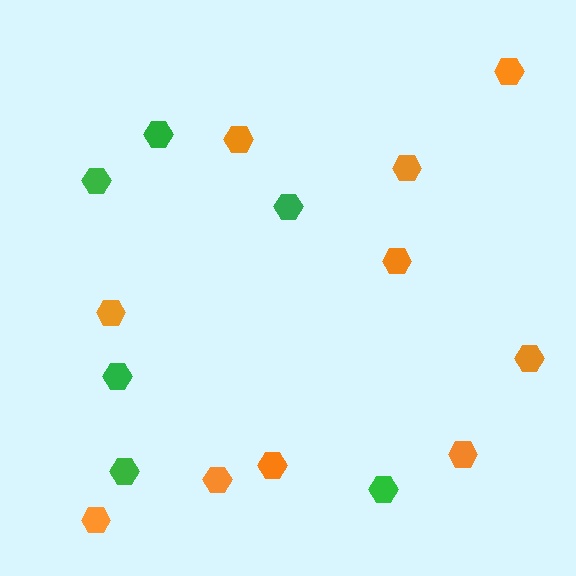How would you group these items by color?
There are 2 groups: one group of green hexagons (6) and one group of orange hexagons (10).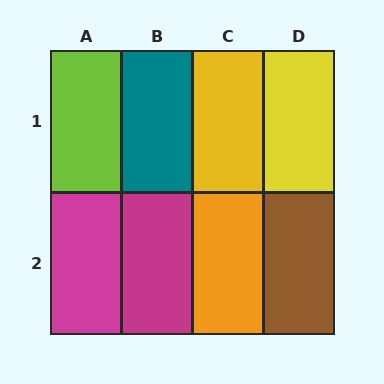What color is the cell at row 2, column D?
Brown.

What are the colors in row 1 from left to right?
Lime, teal, yellow, yellow.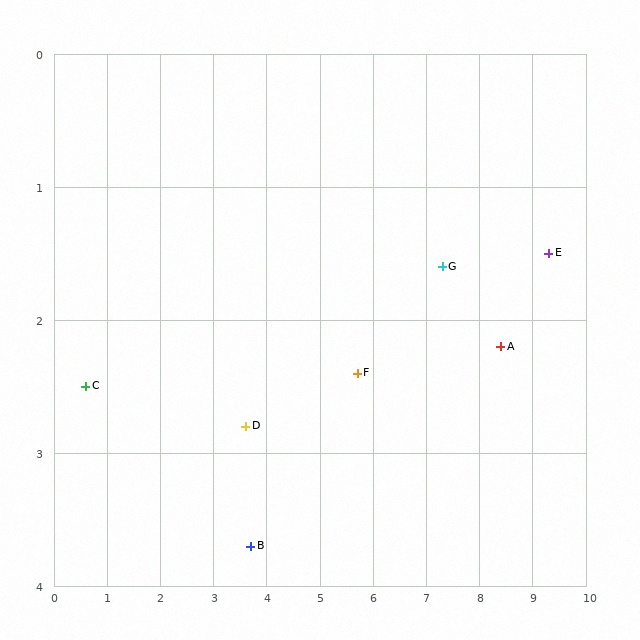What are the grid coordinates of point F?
Point F is at approximately (5.7, 2.4).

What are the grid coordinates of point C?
Point C is at approximately (0.6, 2.5).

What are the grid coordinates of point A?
Point A is at approximately (8.4, 2.2).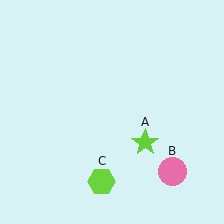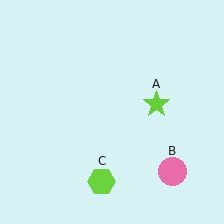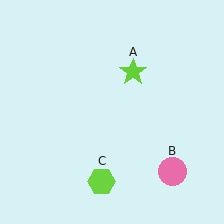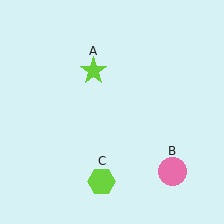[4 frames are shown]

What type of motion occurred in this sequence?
The lime star (object A) rotated counterclockwise around the center of the scene.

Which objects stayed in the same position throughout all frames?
Pink circle (object B) and lime hexagon (object C) remained stationary.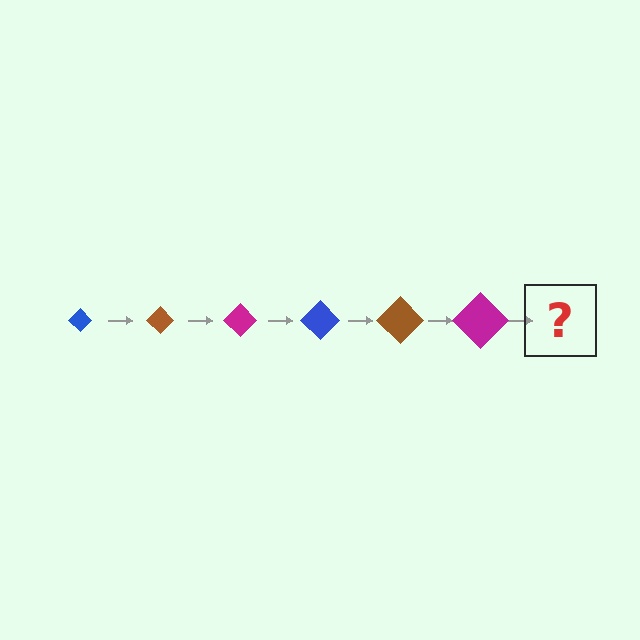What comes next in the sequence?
The next element should be a blue diamond, larger than the previous one.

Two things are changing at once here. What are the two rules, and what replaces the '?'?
The two rules are that the diamond grows larger each step and the color cycles through blue, brown, and magenta. The '?' should be a blue diamond, larger than the previous one.